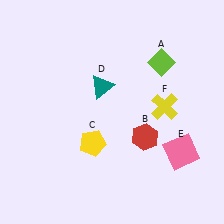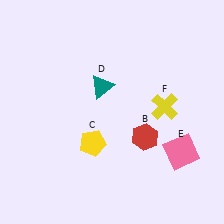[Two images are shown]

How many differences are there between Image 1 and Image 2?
There is 1 difference between the two images.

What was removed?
The lime diamond (A) was removed in Image 2.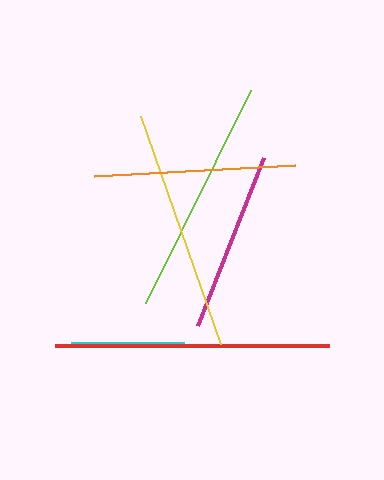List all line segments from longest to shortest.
From longest to shortest: red, yellow, lime, orange, magenta, cyan.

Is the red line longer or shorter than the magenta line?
The red line is longer than the magenta line.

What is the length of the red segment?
The red segment is approximately 275 pixels long.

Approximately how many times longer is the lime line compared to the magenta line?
The lime line is approximately 1.3 times the length of the magenta line.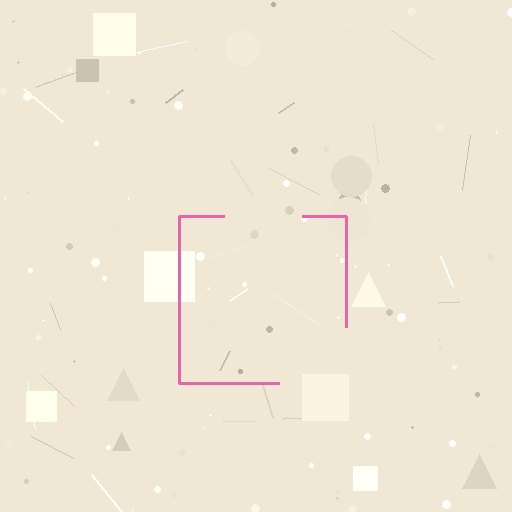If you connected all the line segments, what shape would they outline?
They would outline a square.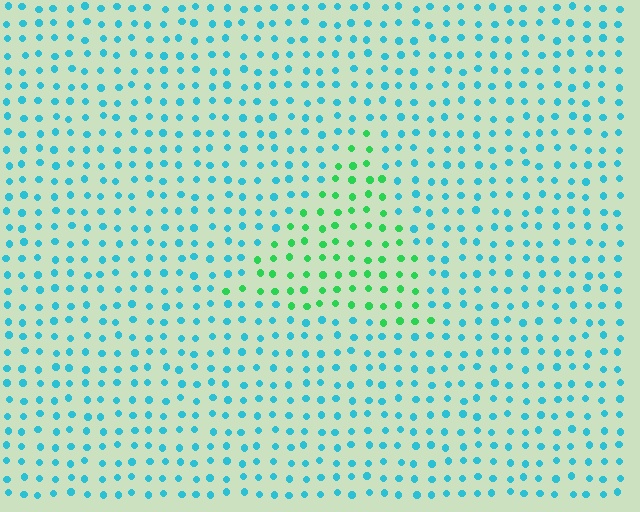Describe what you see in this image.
The image is filled with small cyan elements in a uniform arrangement. A triangle-shaped region is visible where the elements are tinted to a slightly different hue, forming a subtle color boundary.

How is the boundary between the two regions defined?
The boundary is defined purely by a slight shift in hue (about 53 degrees). Spacing, size, and orientation are identical on both sides.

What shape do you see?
I see a triangle.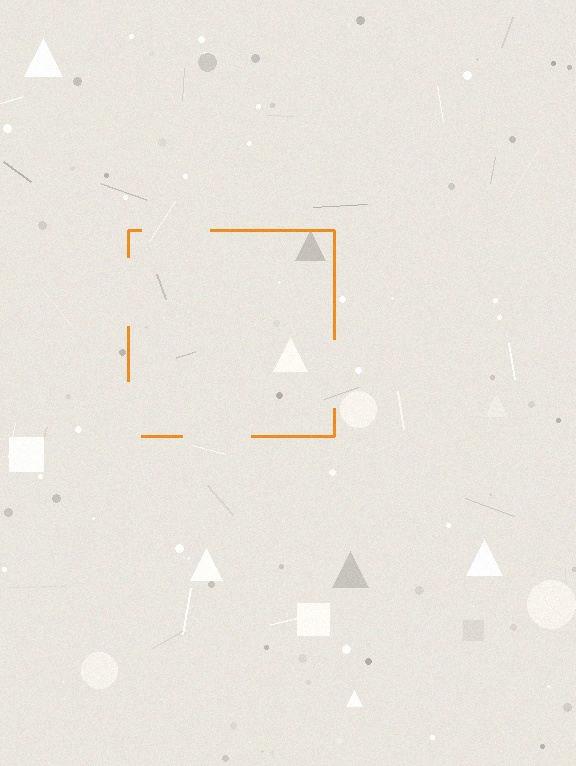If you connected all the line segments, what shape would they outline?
They would outline a square.